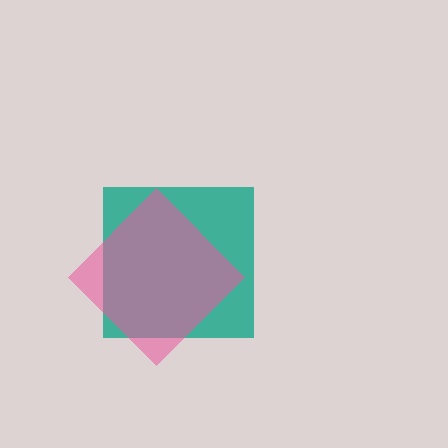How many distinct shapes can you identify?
There are 2 distinct shapes: a teal square, a pink diamond.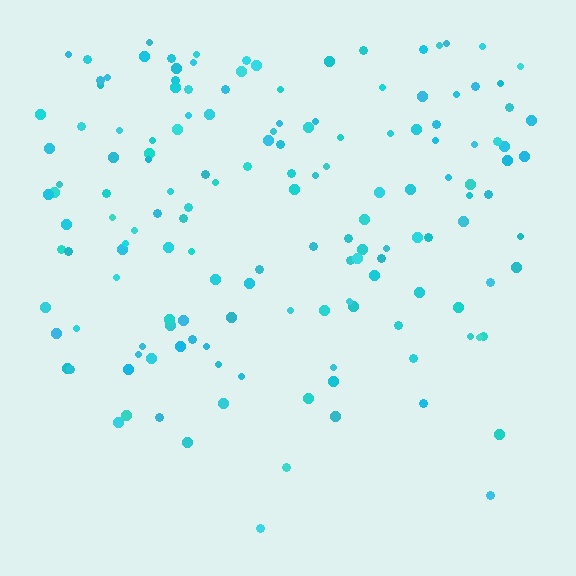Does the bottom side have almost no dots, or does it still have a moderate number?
Still a moderate number, just noticeably fewer than the top.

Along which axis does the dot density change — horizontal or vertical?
Vertical.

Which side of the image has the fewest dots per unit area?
The bottom.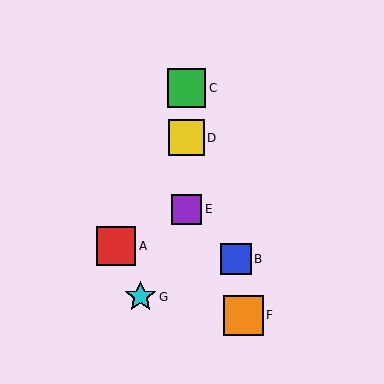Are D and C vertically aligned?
Yes, both are at x≈187.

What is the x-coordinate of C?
Object C is at x≈187.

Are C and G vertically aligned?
No, C is at x≈187 and G is at x≈140.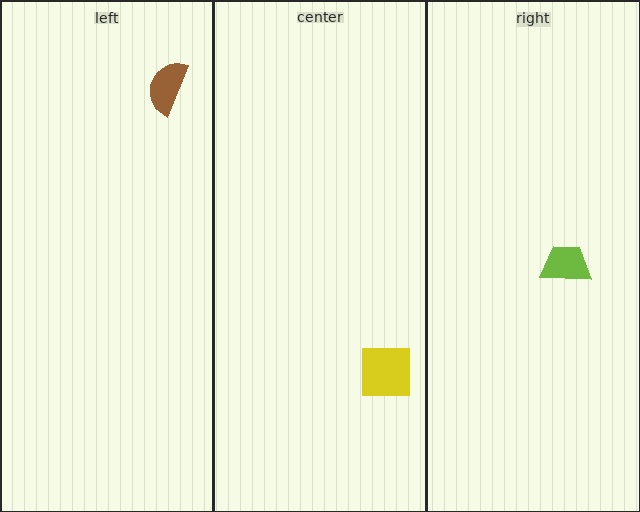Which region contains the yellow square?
The center region.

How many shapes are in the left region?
1.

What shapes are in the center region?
The yellow square.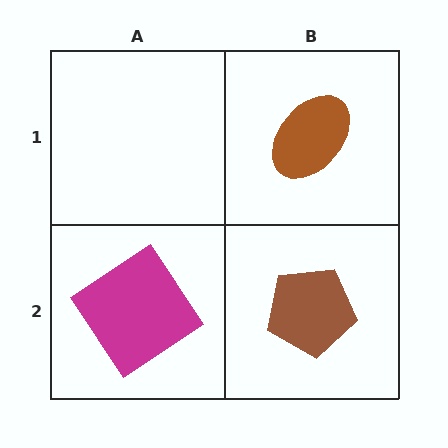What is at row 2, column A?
A magenta diamond.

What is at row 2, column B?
A brown pentagon.